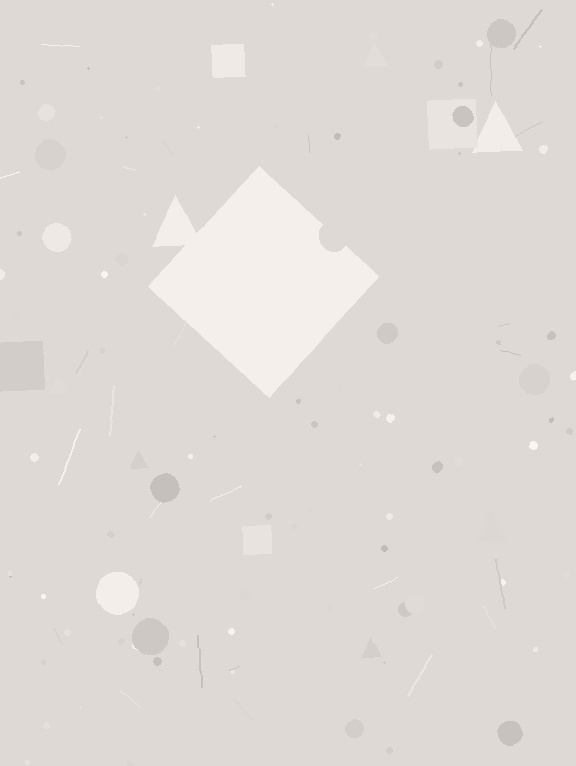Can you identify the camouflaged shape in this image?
The camouflaged shape is a diamond.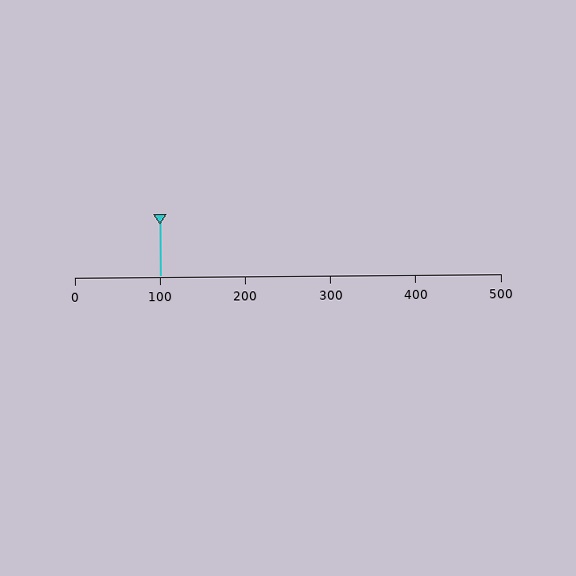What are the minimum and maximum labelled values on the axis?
The axis runs from 0 to 500.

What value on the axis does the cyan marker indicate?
The marker indicates approximately 100.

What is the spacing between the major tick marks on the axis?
The major ticks are spaced 100 apart.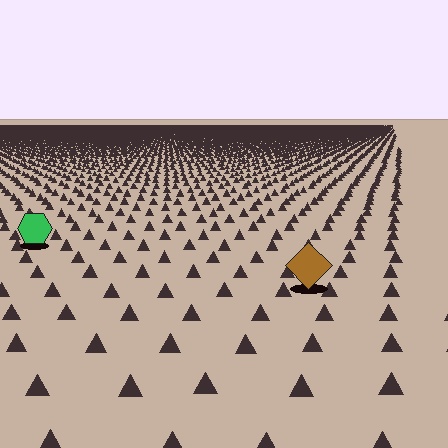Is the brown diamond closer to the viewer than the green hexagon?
Yes. The brown diamond is closer — you can tell from the texture gradient: the ground texture is coarser near it.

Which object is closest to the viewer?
The brown diamond is closest. The texture marks near it are larger and more spread out.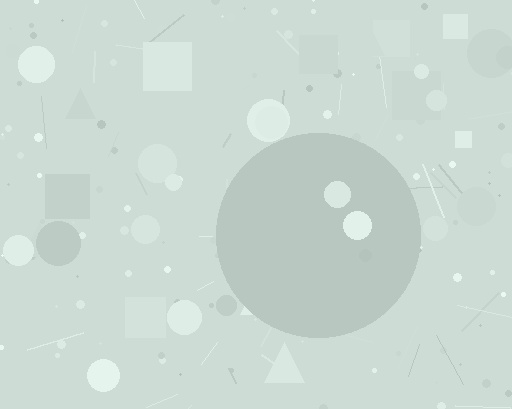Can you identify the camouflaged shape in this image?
The camouflaged shape is a circle.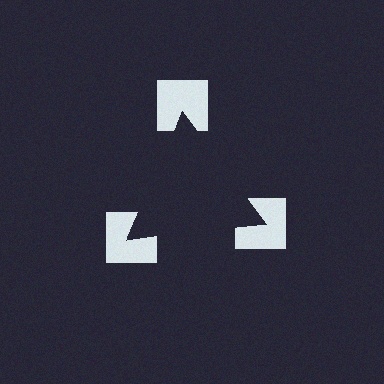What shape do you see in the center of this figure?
An illusory triangle — its edges are inferred from the aligned wedge cuts in the notched squares, not physically drawn.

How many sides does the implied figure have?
3 sides.